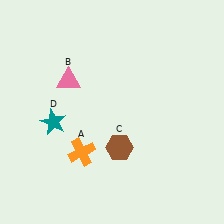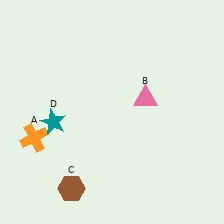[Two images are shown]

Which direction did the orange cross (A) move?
The orange cross (A) moved left.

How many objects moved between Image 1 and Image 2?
3 objects moved between the two images.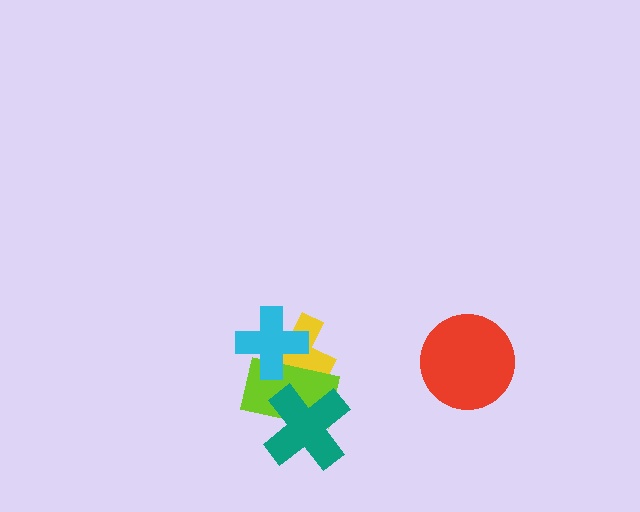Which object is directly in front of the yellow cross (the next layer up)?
The lime rectangle is directly in front of the yellow cross.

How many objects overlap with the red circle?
0 objects overlap with the red circle.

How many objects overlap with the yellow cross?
3 objects overlap with the yellow cross.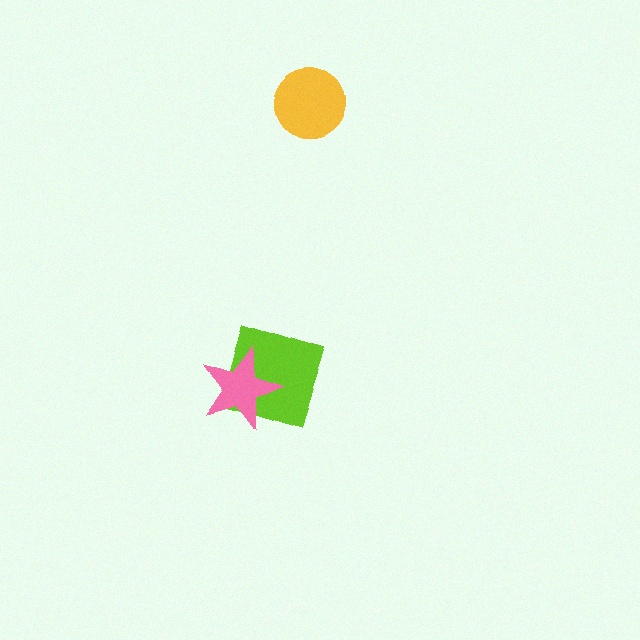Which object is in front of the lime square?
The pink star is in front of the lime square.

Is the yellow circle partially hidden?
No, no other shape covers it.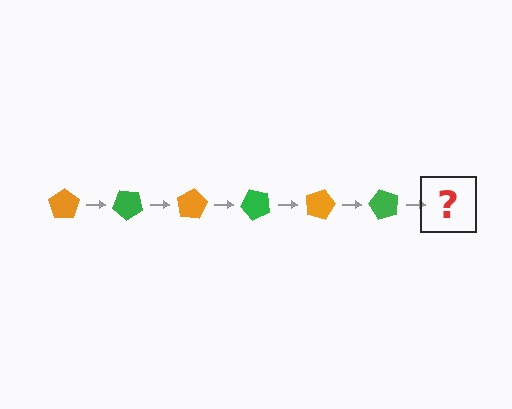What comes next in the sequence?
The next element should be an orange pentagon, rotated 240 degrees from the start.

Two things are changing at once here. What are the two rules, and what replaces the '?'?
The two rules are that it rotates 40 degrees each step and the color cycles through orange and green. The '?' should be an orange pentagon, rotated 240 degrees from the start.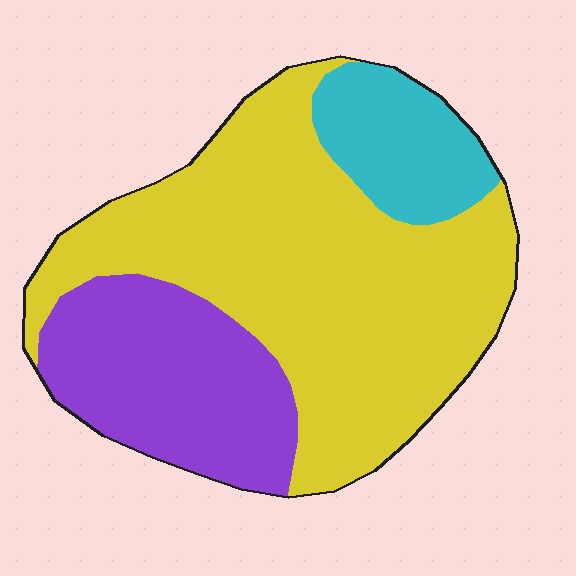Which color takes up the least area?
Cyan, at roughly 15%.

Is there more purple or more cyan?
Purple.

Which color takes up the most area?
Yellow, at roughly 60%.